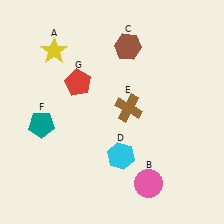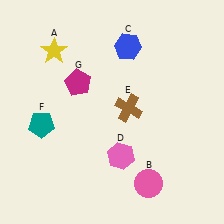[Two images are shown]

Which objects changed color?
C changed from brown to blue. D changed from cyan to pink. G changed from red to magenta.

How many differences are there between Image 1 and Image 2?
There are 3 differences between the two images.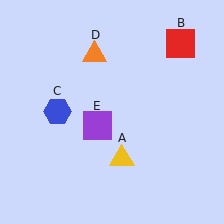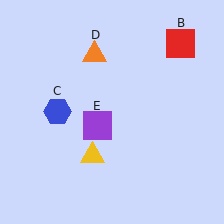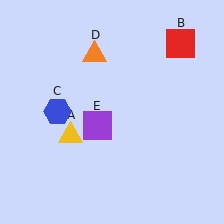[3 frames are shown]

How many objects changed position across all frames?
1 object changed position: yellow triangle (object A).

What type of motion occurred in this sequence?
The yellow triangle (object A) rotated clockwise around the center of the scene.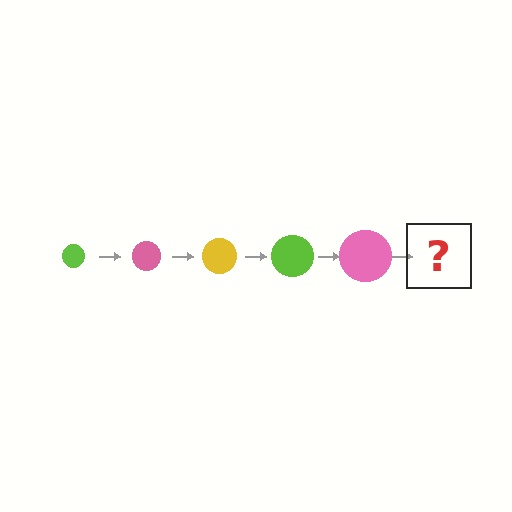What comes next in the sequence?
The next element should be a yellow circle, larger than the previous one.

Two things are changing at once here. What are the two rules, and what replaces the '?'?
The two rules are that the circle grows larger each step and the color cycles through lime, pink, and yellow. The '?' should be a yellow circle, larger than the previous one.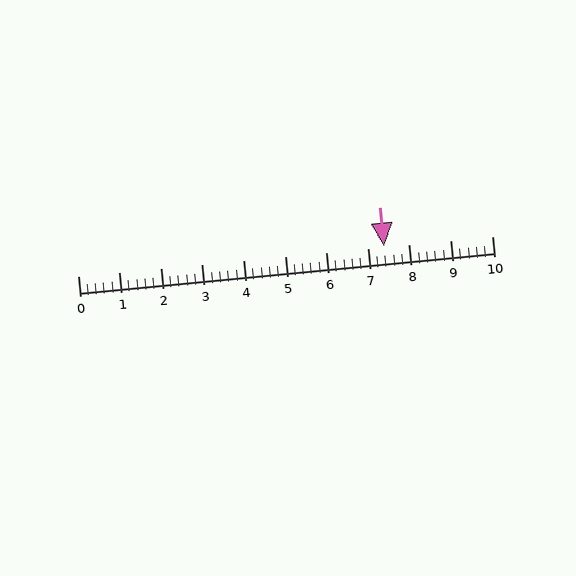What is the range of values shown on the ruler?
The ruler shows values from 0 to 10.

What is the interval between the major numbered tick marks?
The major tick marks are spaced 1 units apart.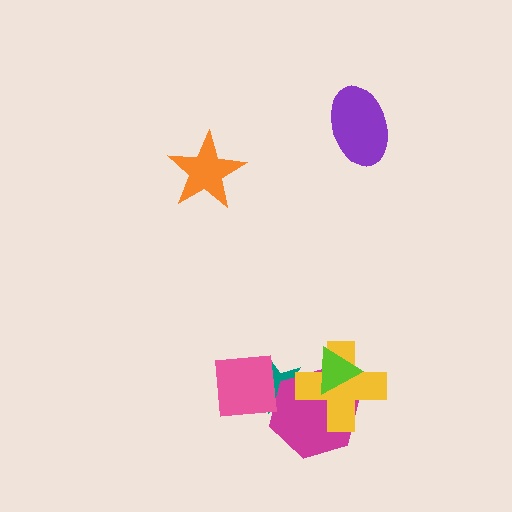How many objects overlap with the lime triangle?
2 objects overlap with the lime triangle.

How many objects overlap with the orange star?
0 objects overlap with the orange star.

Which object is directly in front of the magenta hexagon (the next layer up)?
The yellow cross is directly in front of the magenta hexagon.